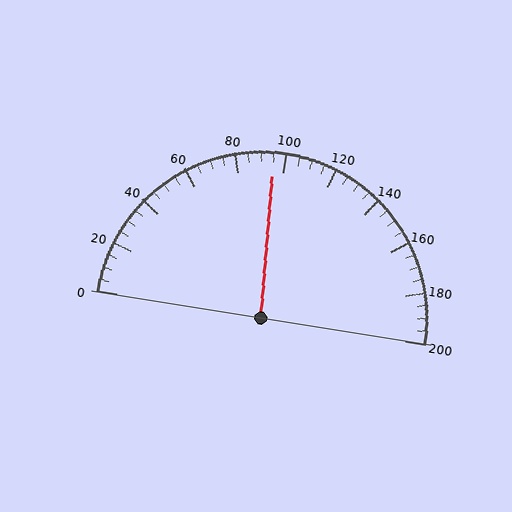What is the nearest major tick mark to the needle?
The nearest major tick mark is 100.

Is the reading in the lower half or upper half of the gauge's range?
The reading is in the lower half of the range (0 to 200).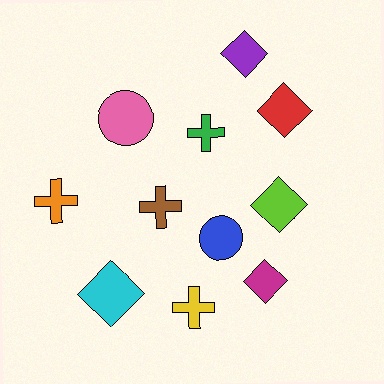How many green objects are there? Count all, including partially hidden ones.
There is 1 green object.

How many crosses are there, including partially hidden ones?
There are 4 crosses.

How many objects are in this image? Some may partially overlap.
There are 11 objects.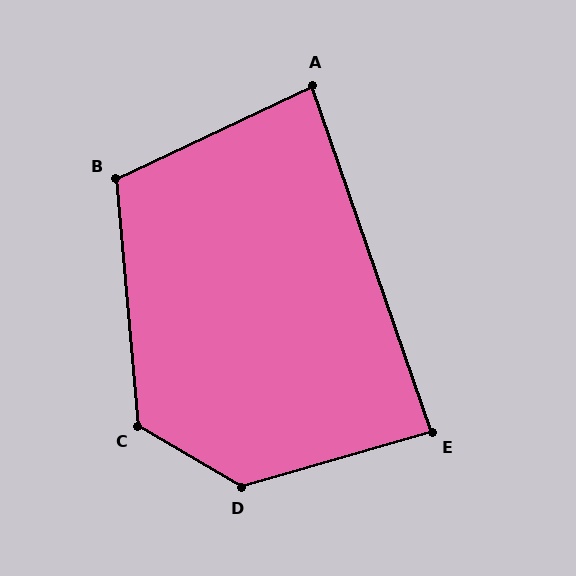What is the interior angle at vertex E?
Approximately 87 degrees (approximately right).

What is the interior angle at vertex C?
Approximately 125 degrees (obtuse).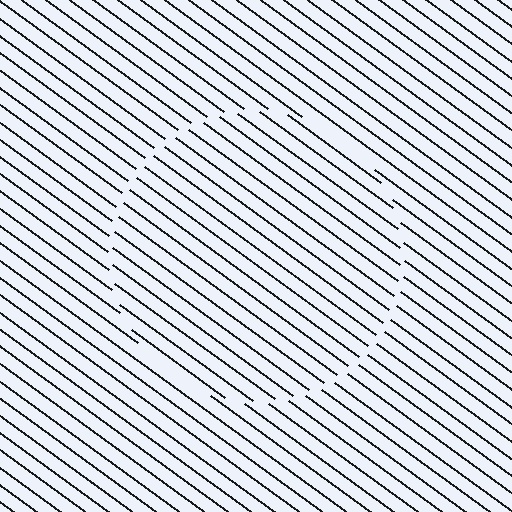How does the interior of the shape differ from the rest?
The interior of the shape contains the same grating, shifted by half a period — the contour is defined by the phase discontinuity where line-ends from the inner and outer gratings abut.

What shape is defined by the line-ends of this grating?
An illusory circle. The interior of the shape contains the same grating, shifted by half a period — the contour is defined by the phase discontinuity where line-ends from the inner and outer gratings abut.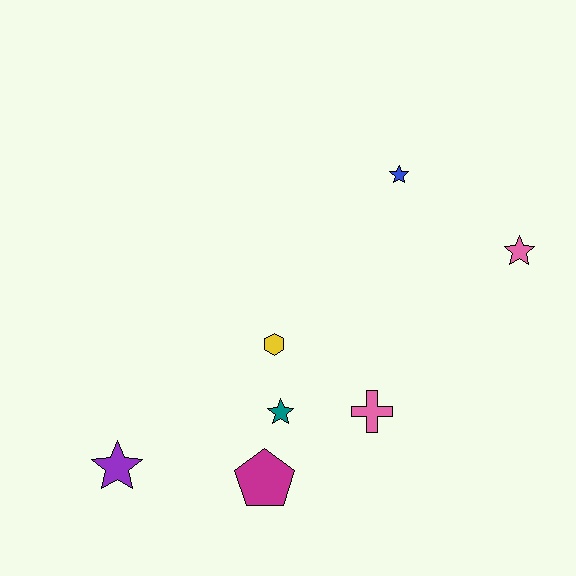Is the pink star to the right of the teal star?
Yes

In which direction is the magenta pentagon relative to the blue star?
The magenta pentagon is below the blue star.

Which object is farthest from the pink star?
The purple star is farthest from the pink star.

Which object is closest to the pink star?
The blue star is closest to the pink star.